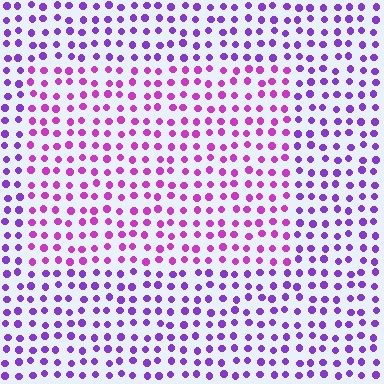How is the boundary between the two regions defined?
The boundary is defined purely by a slight shift in hue (about 31 degrees). Spacing, size, and orientation are identical on both sides.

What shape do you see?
I see a rectangle.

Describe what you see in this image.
The image is filled with small purple elements in a uniform arrangement. A rectangle-shaped region is visible where the elements are tinted to a slightly different hue, forming a subtle color boundary.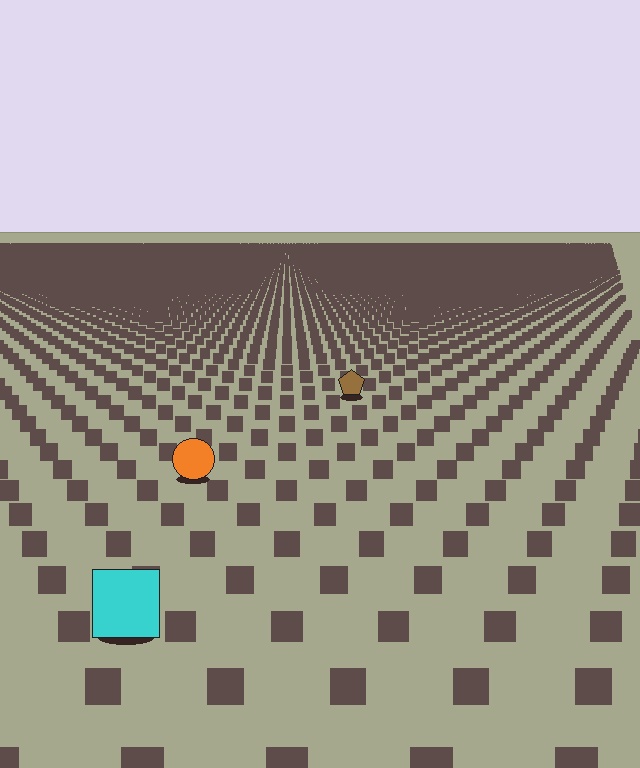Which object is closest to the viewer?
The cyan square is closest. The texture marks near it are larger and more spread out.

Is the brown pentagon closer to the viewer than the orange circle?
No. The orange circle is closer — you can tell from the texture gradient: the ground texture is coarser near it.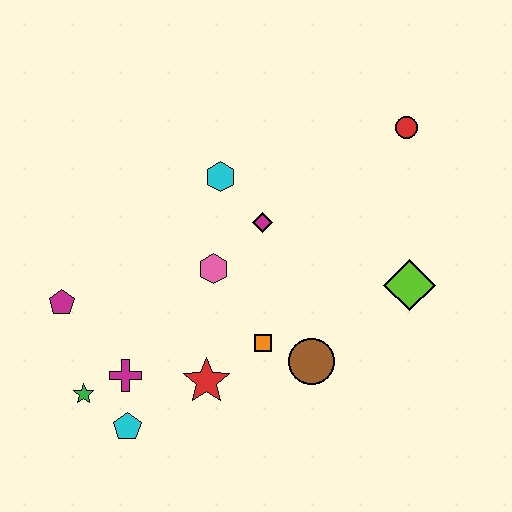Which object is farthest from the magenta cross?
The red circle is farthest from the magenta cross.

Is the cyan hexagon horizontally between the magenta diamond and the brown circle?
No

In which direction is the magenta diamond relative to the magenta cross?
The magenta diamond is above the magenta cross.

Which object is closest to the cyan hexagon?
The magenta diamond is closest to the cyan hexagon.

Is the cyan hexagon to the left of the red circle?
Yes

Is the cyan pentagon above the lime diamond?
No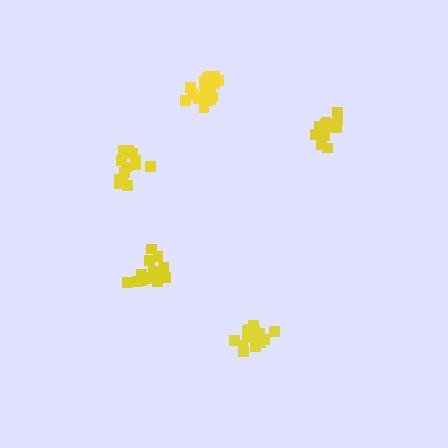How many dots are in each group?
Group 1: 19 dots, Group 2: 13 dots, Group 3: 18 dots, Group 4: 17 dots, Group 5: 13 dots (80 total).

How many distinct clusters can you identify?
There are 5 distinct clusters.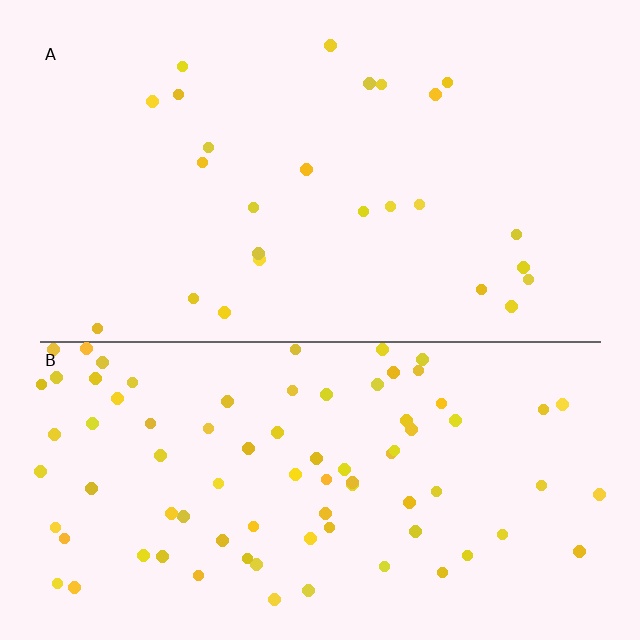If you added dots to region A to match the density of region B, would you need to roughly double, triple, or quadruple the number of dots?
Approximately triple.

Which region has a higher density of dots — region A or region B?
B (the bottom).